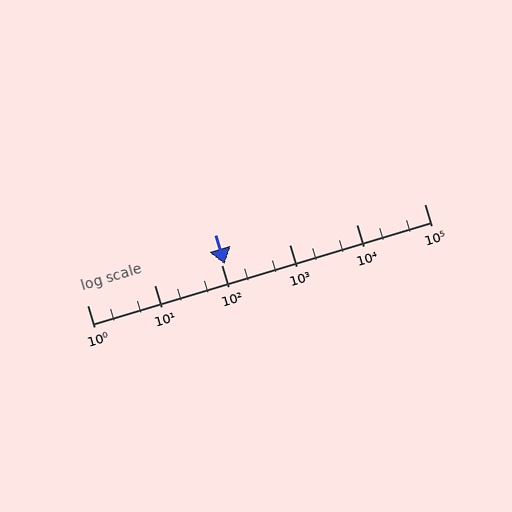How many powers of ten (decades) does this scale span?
The scale spans 5 decades, from 1 to 100000.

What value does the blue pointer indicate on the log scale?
The pointer indicates approximately 110.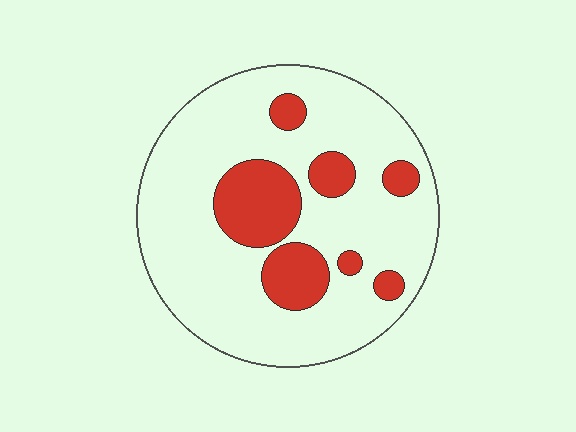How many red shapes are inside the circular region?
7.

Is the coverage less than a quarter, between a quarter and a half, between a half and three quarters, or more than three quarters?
Less than a quarter.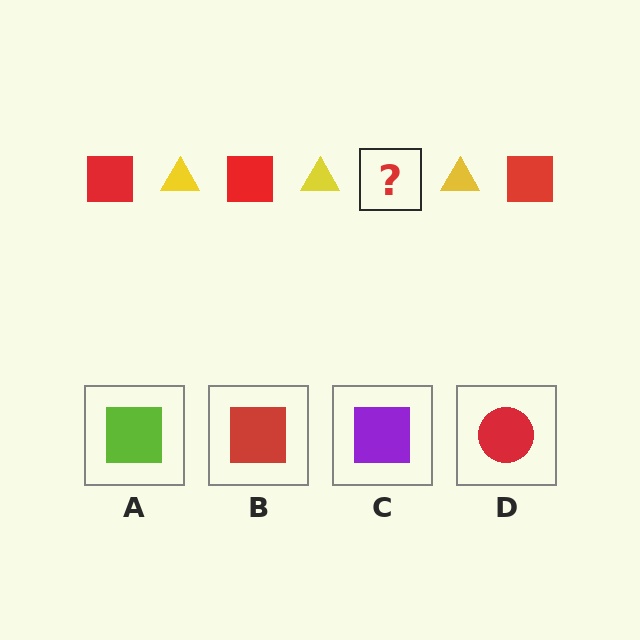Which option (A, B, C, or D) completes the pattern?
B.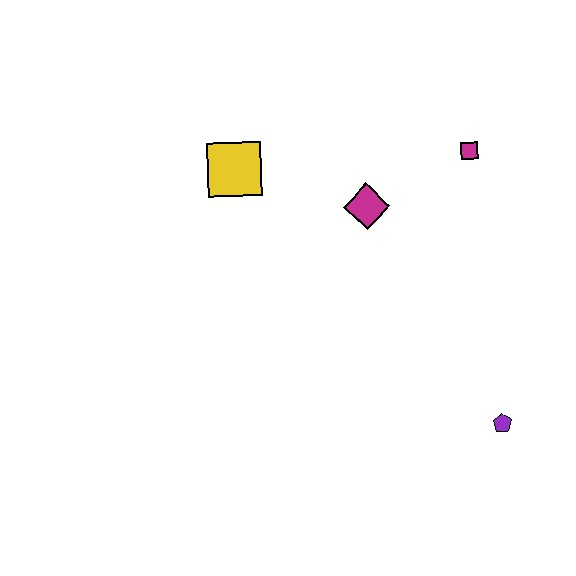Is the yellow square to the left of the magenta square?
Yes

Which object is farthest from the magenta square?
The purple pentagon is farthest from the magenta square.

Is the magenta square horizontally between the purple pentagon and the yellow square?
Yes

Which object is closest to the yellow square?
The magenta diamond is closest to the yellow square.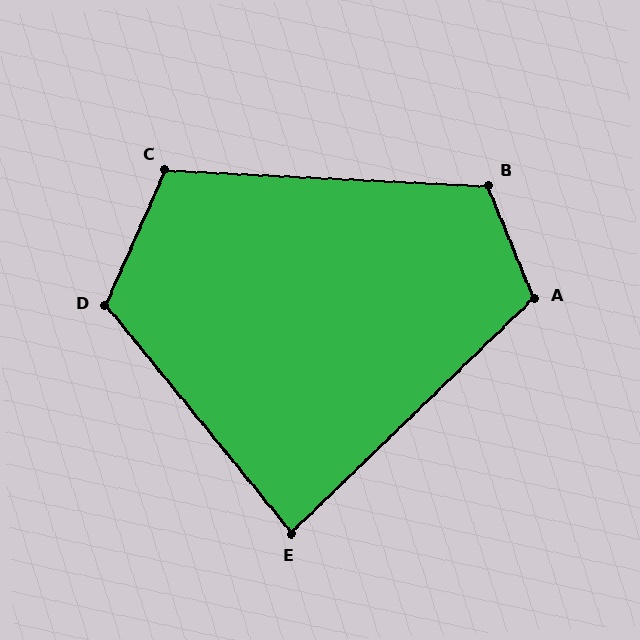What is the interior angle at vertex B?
Approximately 115 degrees (obtuse).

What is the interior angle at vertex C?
Approximately 111 degrees (obtuse).